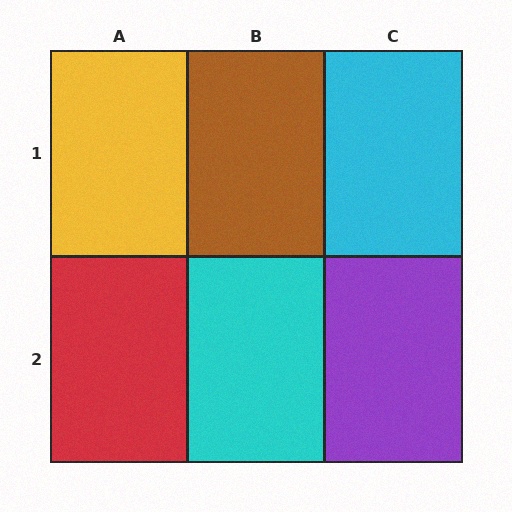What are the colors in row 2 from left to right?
Red, cyan, purple.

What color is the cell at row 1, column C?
Cyan.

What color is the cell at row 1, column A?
Yellow.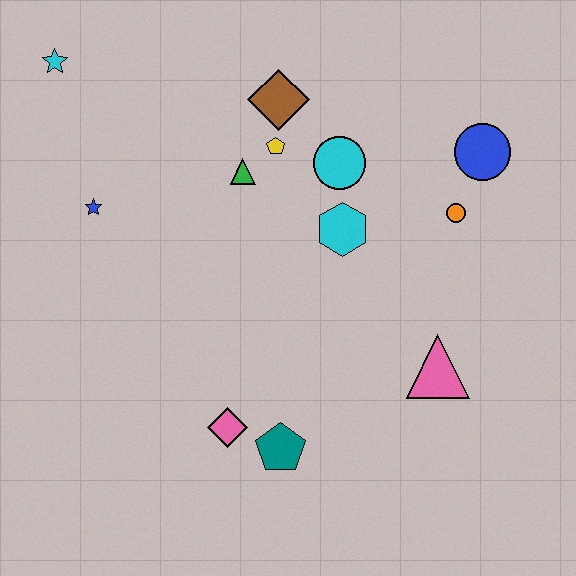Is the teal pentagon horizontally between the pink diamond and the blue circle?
Yes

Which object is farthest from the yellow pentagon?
The teal pentagon is farthest from the yellow pentagon.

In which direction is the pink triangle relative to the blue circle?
The pink triangle is below the blue circle.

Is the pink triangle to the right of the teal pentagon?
Yes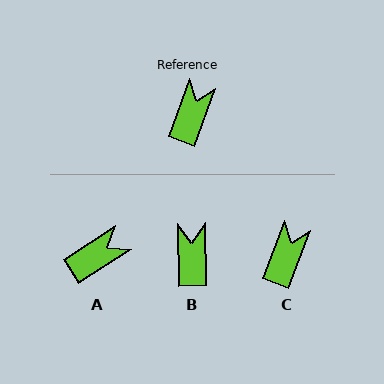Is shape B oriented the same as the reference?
No, it is off by about 22 degrees.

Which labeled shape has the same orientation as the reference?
C.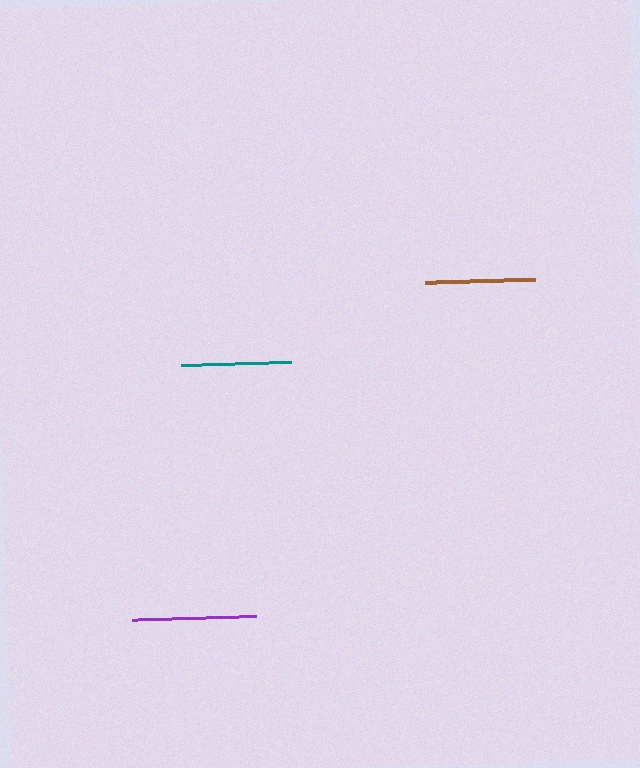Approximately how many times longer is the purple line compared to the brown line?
The purple line is approximately 1.1 times the length of the brown line.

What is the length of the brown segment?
The brown segment is approximately 111 pixels long.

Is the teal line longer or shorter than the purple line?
The purple line is longer than the teal line.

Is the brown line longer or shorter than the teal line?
The brown line is longer than the teal line.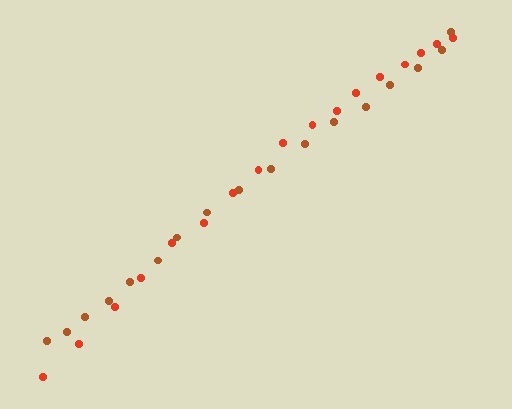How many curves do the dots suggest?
There are 2 distinct paths.